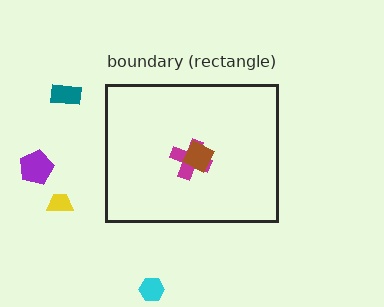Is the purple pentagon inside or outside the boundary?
Outside.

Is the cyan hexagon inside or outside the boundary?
Outside.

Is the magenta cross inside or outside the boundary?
Inside.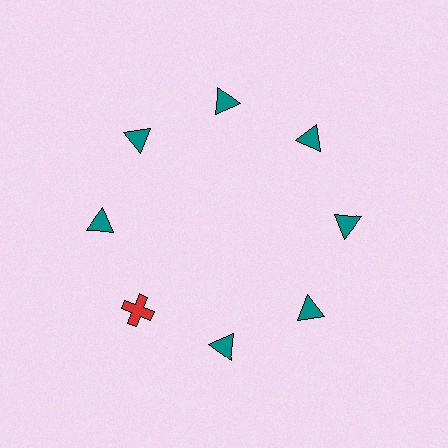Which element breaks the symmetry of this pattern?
The red cross at roughly the 8 o'clock position breaks the symmetry. All other shapes are teal triangles.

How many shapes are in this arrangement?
There are 8 shapes arranged in a ring pattern.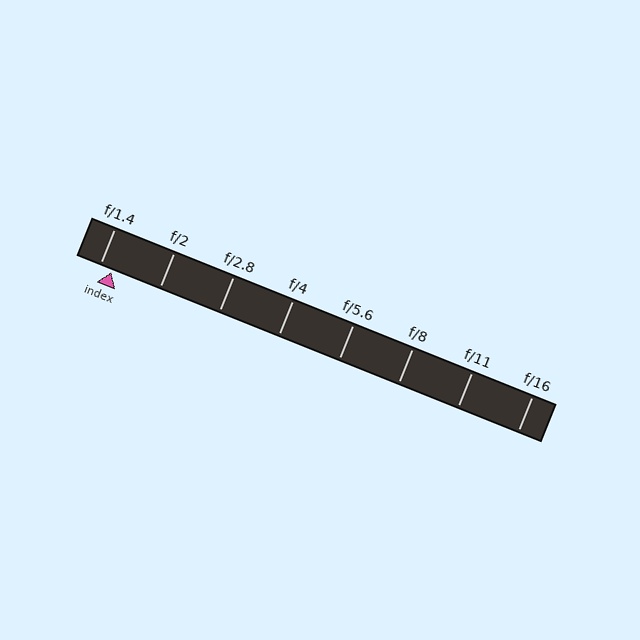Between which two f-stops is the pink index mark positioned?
The index mark is between f/1.4 and f/2.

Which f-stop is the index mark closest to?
The index mark is closest to f/1.4.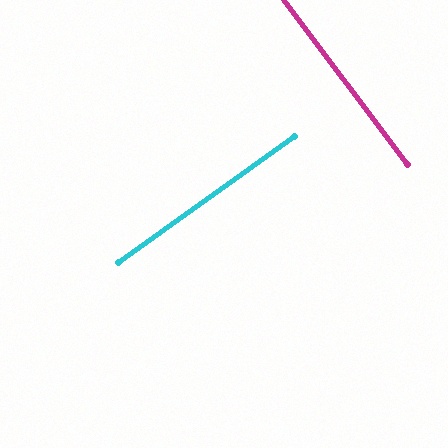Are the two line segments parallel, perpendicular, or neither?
Perpendicular — they meet at approximately 89°.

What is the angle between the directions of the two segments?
Approximately 89 degrees.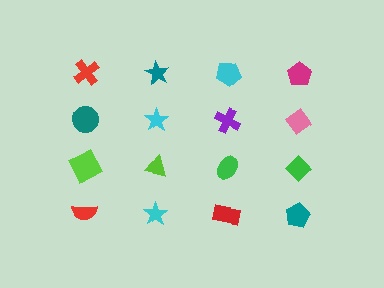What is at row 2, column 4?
A pink diamond.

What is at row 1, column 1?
A red cross.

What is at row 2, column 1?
A teal circle.